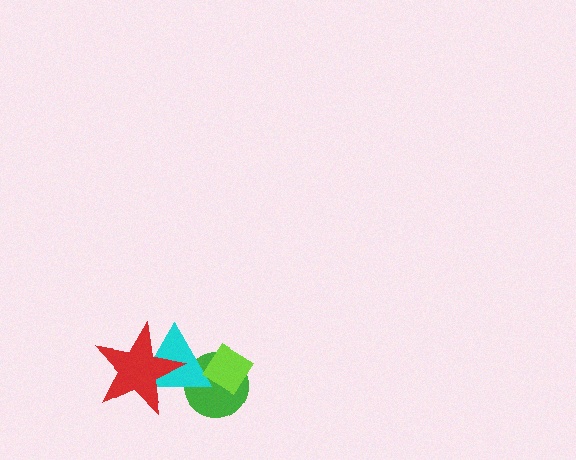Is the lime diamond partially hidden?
No, no other shape covers it.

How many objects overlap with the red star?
1 object overlaps with the red star.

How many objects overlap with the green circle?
2 objects overlap with the green circle.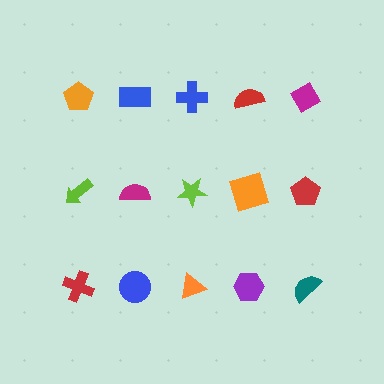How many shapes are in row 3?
5 shapes.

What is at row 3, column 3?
An orange triangle.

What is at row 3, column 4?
A purple hexagon.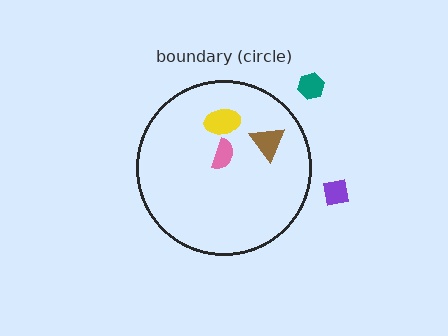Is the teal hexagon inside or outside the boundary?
Outside.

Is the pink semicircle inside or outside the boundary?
Inside.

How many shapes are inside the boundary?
3 inside, 2 outside.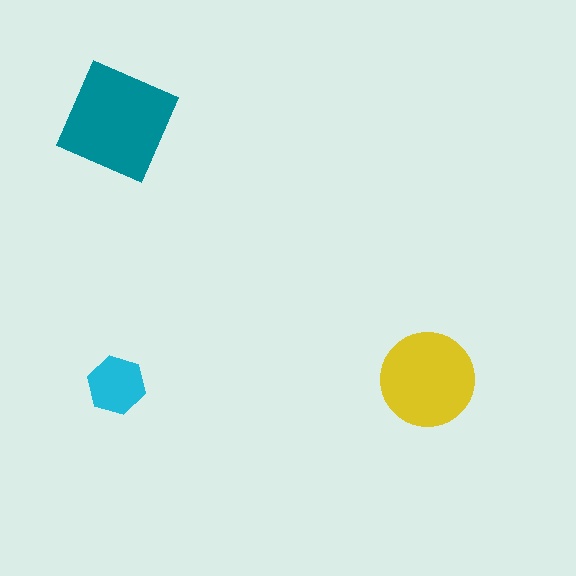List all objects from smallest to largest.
The cyan hexagon, the yellow circle, the teal square.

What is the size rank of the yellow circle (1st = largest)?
2nd.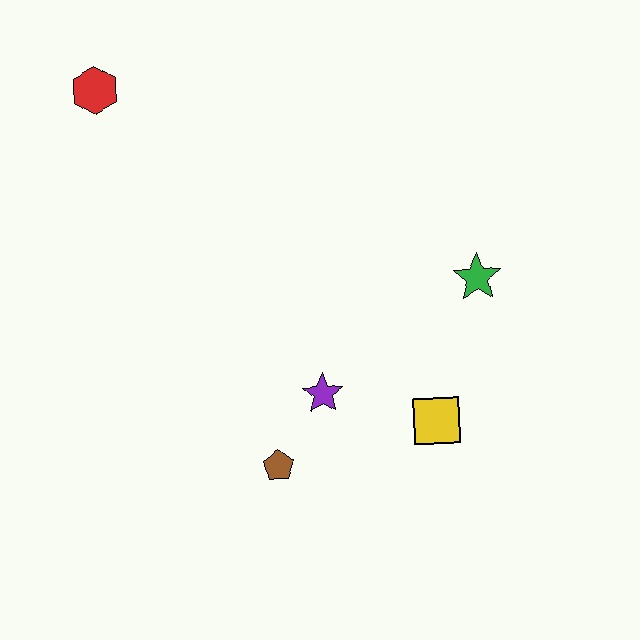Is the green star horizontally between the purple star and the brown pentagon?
No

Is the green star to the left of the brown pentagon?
No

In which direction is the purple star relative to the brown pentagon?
The purple star is above the brown pentagon.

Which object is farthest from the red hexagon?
The yellow square is farthest from the red hexagon.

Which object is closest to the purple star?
The brown pentagon is closest to the purple star.